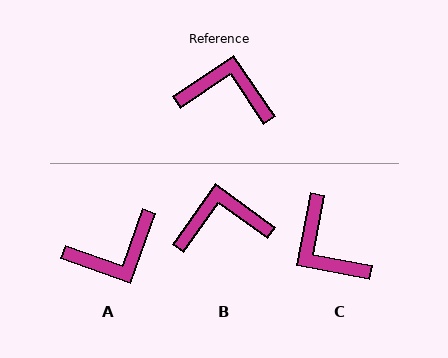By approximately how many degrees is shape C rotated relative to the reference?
Approximately 135 degrees counter-clockwise.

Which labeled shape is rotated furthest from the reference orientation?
A, about 144 degrees away.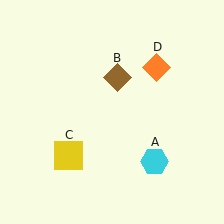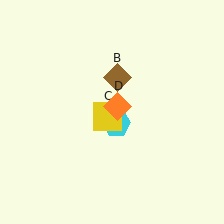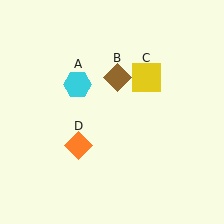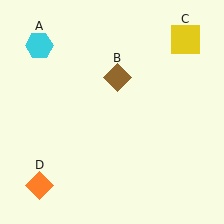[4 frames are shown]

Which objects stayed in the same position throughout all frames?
Brown diamond (object B) remained stationary.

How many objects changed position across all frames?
3 objects changed position: cyan hexagon (object A), yellow square (object C), orange diamond (object D).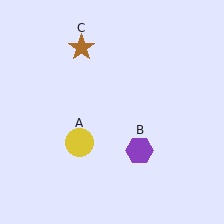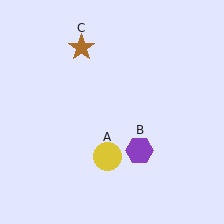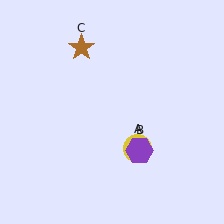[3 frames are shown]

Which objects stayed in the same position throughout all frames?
Purple hexagon (object B) and brown star (object C) remained stationary.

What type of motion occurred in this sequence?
The yellow circle (object A) rotated counterclockwise around the center of the scene.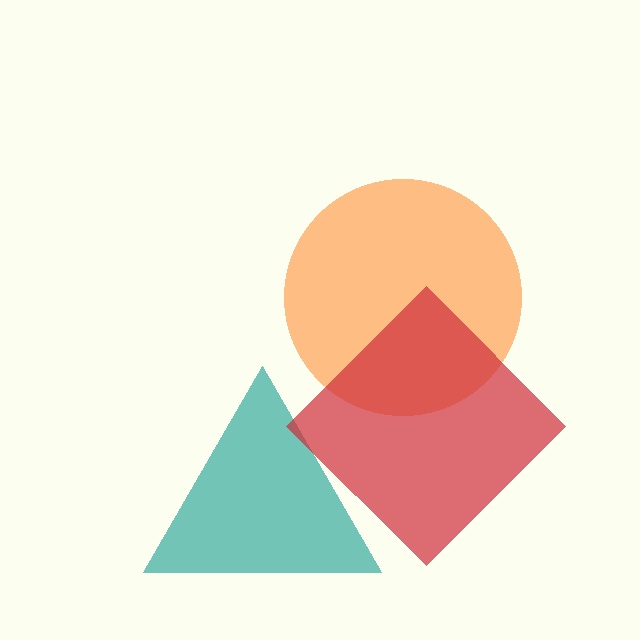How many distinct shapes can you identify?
There are 3 distinct shapes: an orange circle, a teal triangle, a red diamond.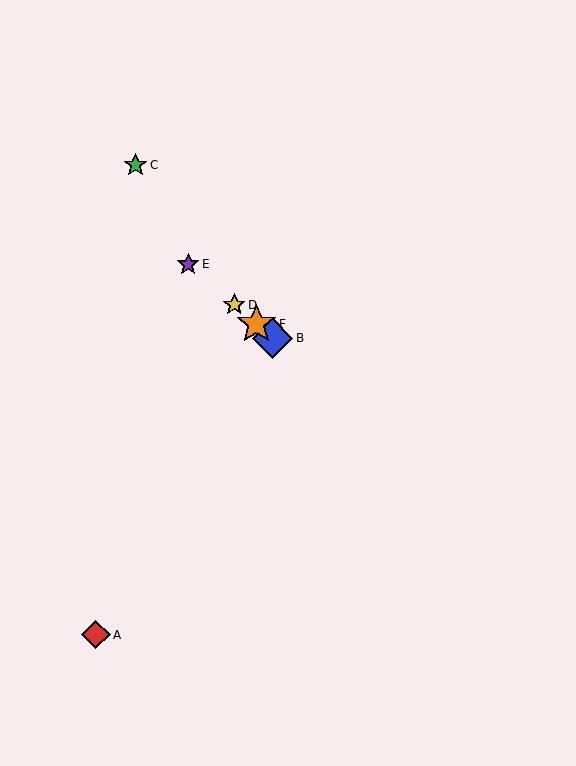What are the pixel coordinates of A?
Object A is at (96, 635).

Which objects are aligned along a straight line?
Objects B, D, E, F are aligned along a straight line.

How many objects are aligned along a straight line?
4 objects (B, D, E, F) are aligned along a straight line.